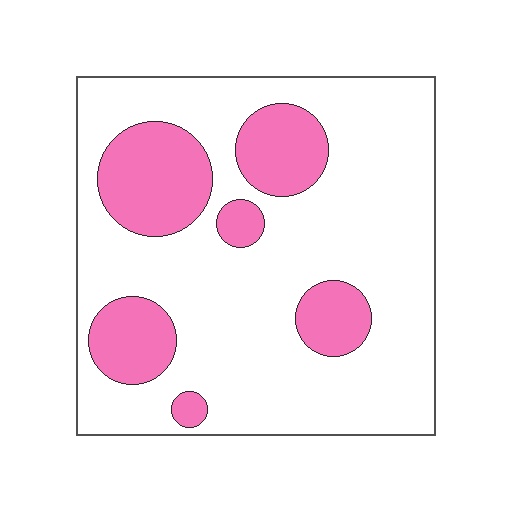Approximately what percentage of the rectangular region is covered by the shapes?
Approximately 25%.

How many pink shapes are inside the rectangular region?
6.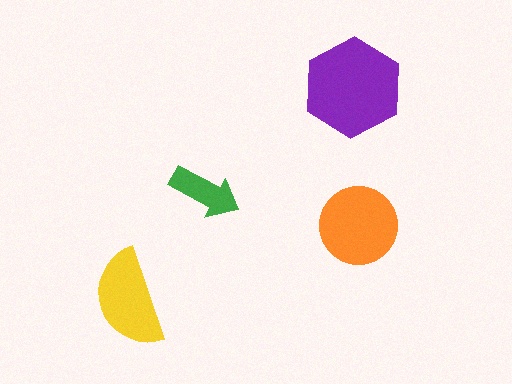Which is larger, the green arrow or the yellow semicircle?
The yellow semicircle.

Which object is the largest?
The purple hexagon.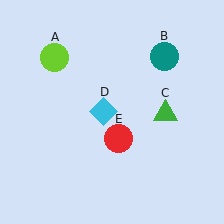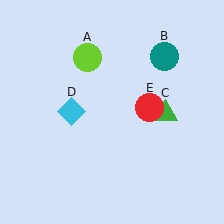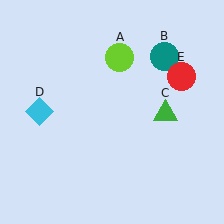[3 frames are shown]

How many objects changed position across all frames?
3 objects changed position: lime circle (object A), cyan diamond (object D), red circle (object E).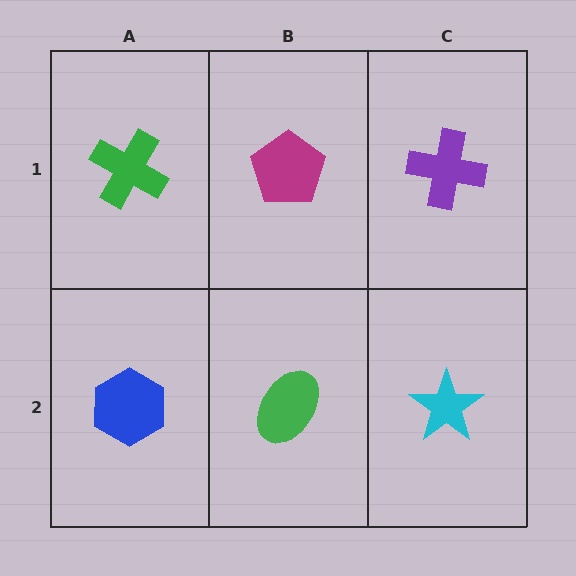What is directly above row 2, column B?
A magenta pentagon.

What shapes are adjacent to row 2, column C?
A purple cross (row 1, column C), a green ellipse (row 2, column B).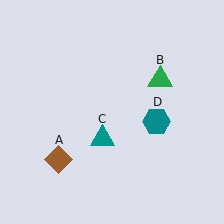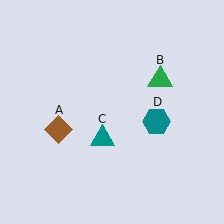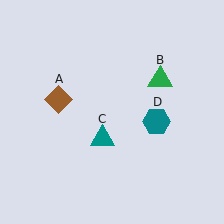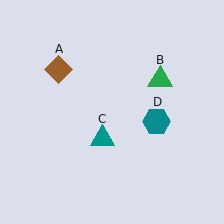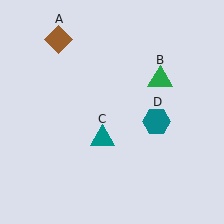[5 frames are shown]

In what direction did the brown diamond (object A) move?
The brown diamond (object A) moved up.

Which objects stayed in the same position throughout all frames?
Green triangle (object B) and teal triangle (object C) and teal hexagon (object D) remained stationary.